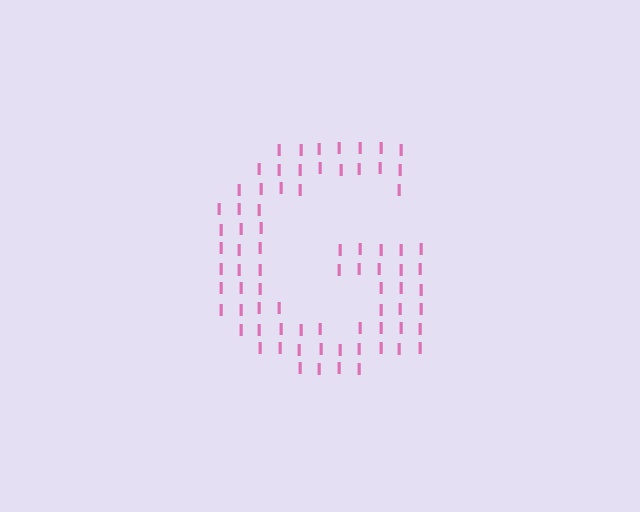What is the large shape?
The large shape is the letter G.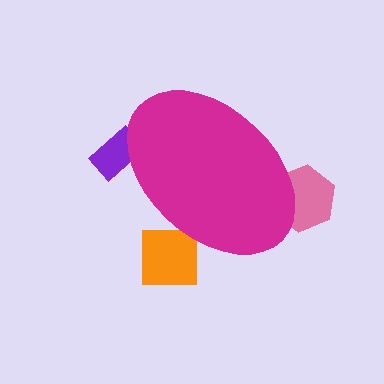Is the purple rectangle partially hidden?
Yes, the purple rectangle is partially hidden behind the magenta ellipse.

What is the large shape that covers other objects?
A magenta ellipse.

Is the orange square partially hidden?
Yes, the orange square is partially hidden behind the magenta ellipse.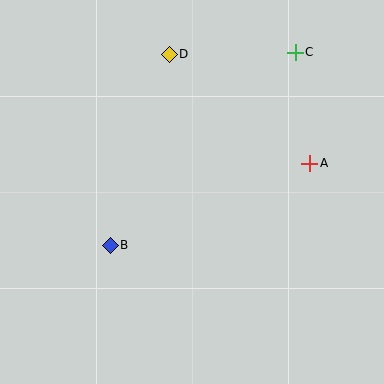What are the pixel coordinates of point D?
Point D is at (169, 54).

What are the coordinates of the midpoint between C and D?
The midpoint between C and D is at (232, 53).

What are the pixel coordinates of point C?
Point C is at (295, 52).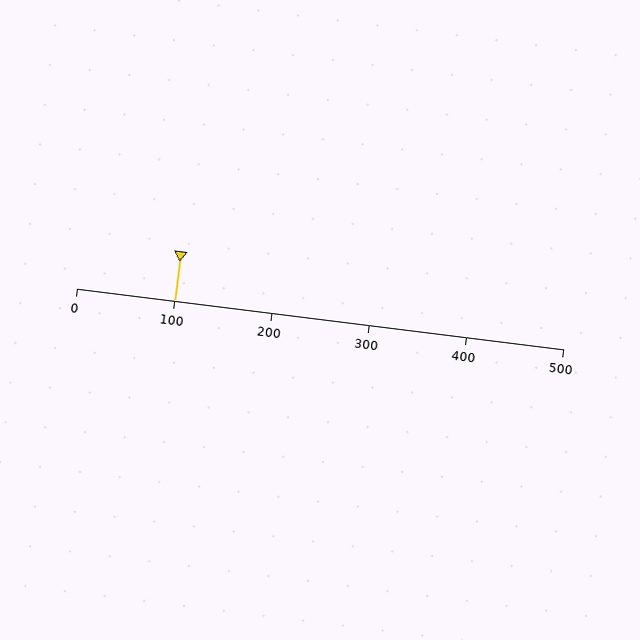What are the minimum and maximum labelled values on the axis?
The axis runs from 0 to 500.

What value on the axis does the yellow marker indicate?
The marker indicates approximately 100.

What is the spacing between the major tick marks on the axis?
The major ticks are spaced 100 apart.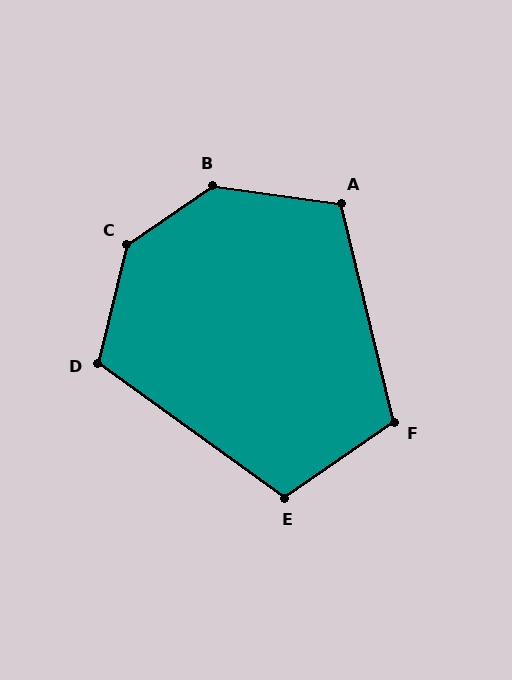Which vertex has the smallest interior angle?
E, at approximately 110 degrees.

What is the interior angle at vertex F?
Approximately 111 degrees (obtuse).